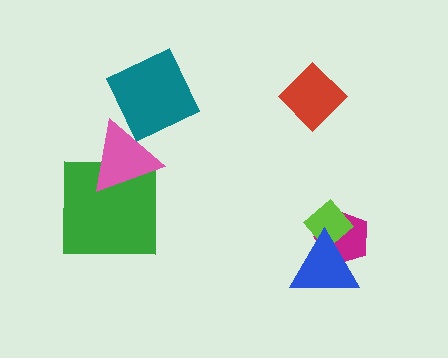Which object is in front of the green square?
The pink triangle is in front of the green square.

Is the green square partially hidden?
Yes, it is partially covered by another shape.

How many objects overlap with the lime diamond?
2 objects overlap with the lime diamond.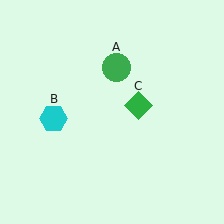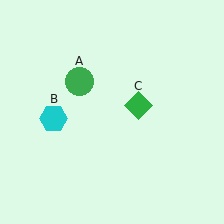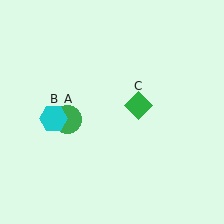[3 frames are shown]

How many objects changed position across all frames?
1 object changed position: green circle (object A).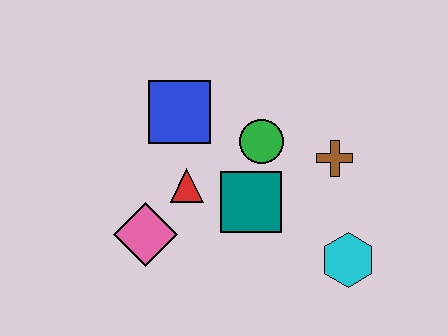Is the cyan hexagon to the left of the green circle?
No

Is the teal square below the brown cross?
Yes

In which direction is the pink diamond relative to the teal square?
The pink diamond is to the left of the teal square.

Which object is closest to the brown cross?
The green circle is closest to the brown cross.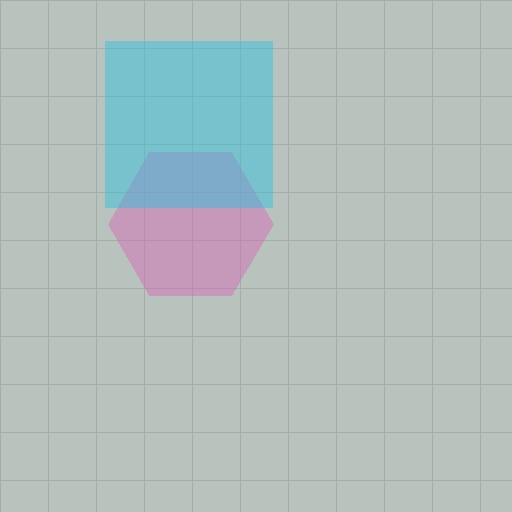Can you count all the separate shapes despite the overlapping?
Yes, there are 2 separate shapes.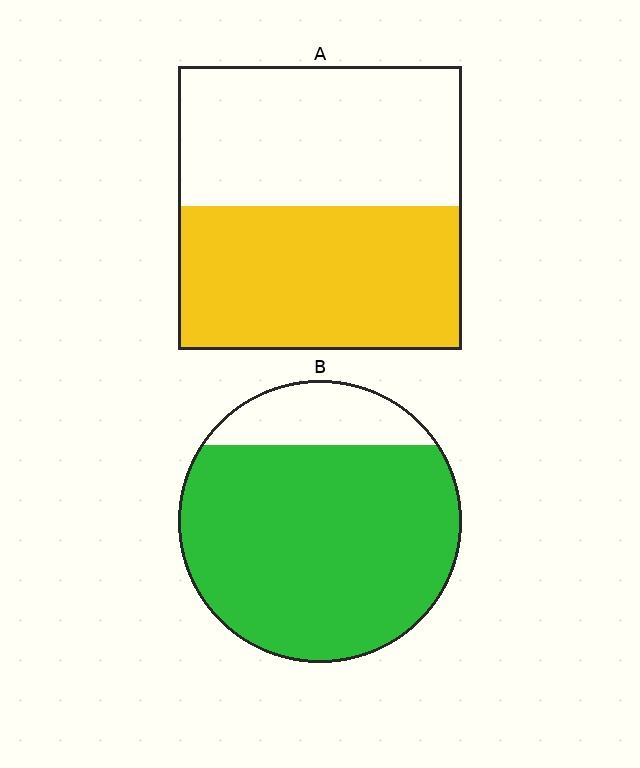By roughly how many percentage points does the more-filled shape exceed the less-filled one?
By roughly 30 percentage points (B over A).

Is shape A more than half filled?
Roughly half.